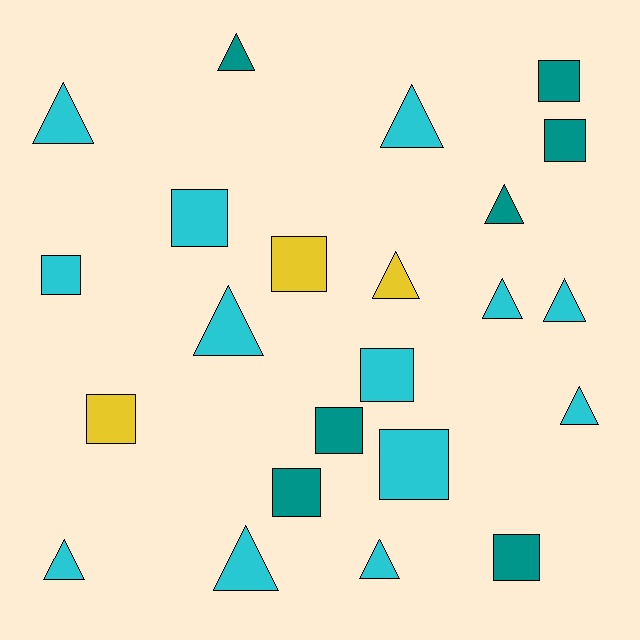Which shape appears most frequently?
Triangle, with 12 objects.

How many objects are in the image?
There are 23 objects.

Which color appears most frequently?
Cyan, with 13 objects.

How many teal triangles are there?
There are 2 teal triangles.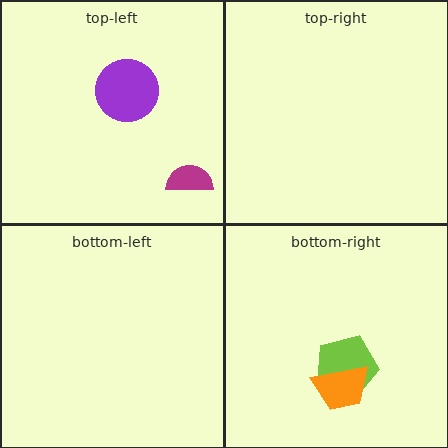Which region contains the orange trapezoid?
The bottom-right region.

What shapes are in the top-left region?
The magenta semicircle, the purple circle.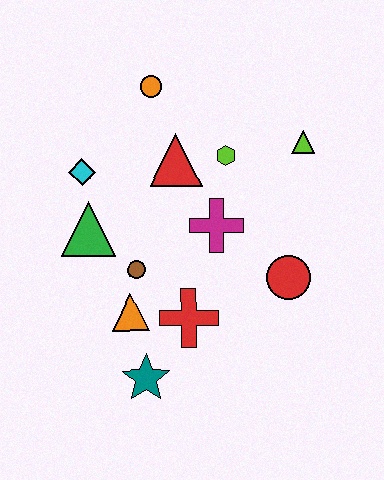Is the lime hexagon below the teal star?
No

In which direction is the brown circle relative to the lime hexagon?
The brown circle is below the lime hexagon.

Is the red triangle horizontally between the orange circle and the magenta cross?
Yes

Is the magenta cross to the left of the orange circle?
No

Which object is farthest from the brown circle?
The lime triangle is farthest from the brown circle.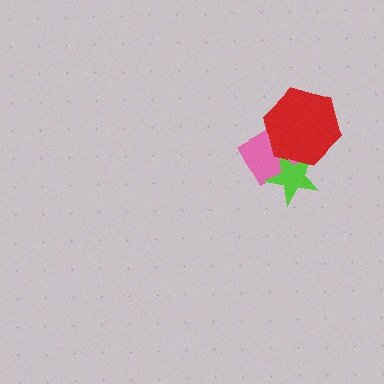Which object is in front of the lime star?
The red hexagon is in front of the lime star.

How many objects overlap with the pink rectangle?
2 objects overlap with the pink rectangle.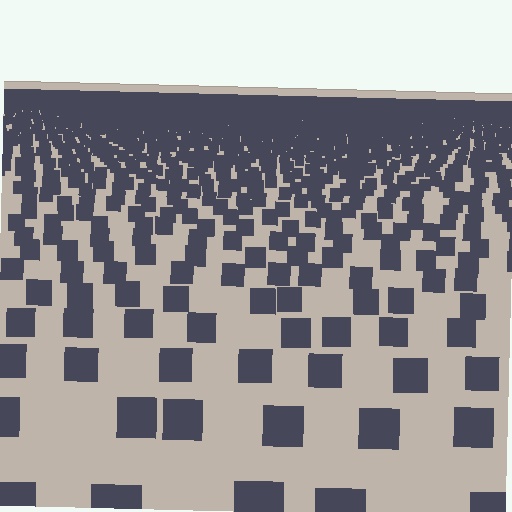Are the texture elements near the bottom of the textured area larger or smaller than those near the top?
Larger. Near the bottom, elements are closer to the viewer and appear at a bigger on-screen size.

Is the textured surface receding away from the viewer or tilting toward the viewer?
The surface is receding away from the viewer. Texture elements get smaller and denser toward the top.